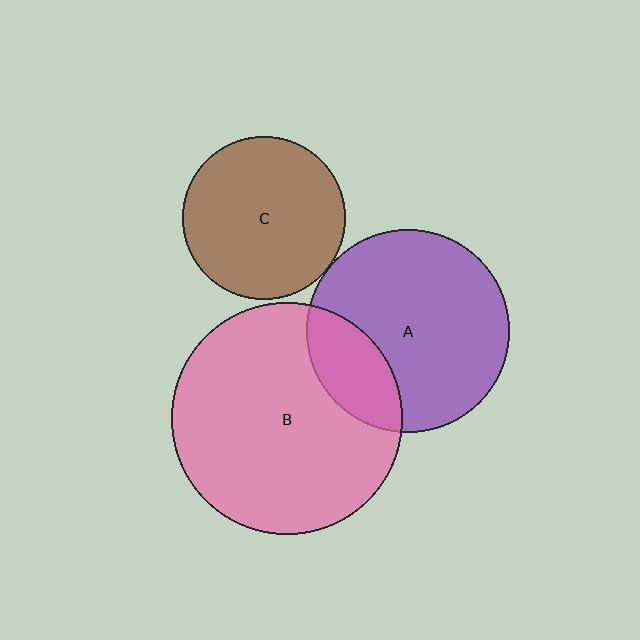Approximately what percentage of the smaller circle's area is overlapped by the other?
Approximately 5%.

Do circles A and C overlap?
Yes.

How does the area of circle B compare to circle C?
Approximately 2.0 times.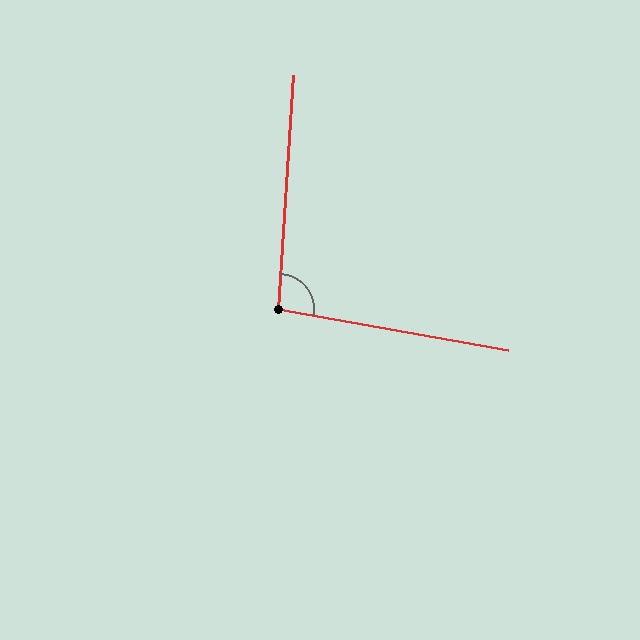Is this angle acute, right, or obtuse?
It is obtuse.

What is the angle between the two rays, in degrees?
Approximately 96 degrees.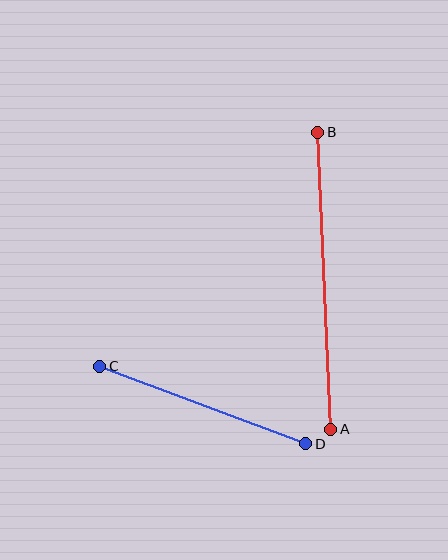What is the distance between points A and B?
The distance is approximately 297 pixels.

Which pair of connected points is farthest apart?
Points A and B are farthest apart.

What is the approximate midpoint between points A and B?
The midpoint is at approximately (324, 281) pixels.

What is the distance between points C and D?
The distance is approximately 220 pixels.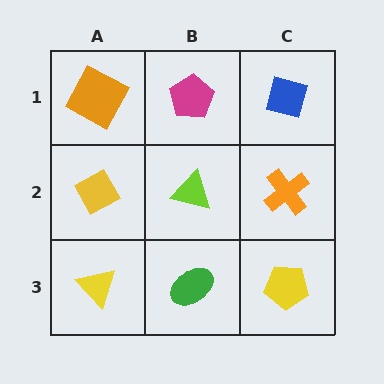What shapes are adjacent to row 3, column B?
A lime triangle (row 2, column B), a yellow triangle (row 3, column A), a yellow pentagon (row 3, column C).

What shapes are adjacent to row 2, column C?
A blue diamond (row 1, column C), a yellow pentagon (row 3, column C), a lime triangle (row 2, column B).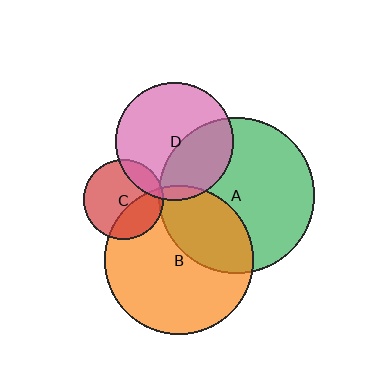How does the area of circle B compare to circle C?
Approximately 3.5 times.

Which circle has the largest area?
Circle A (green).